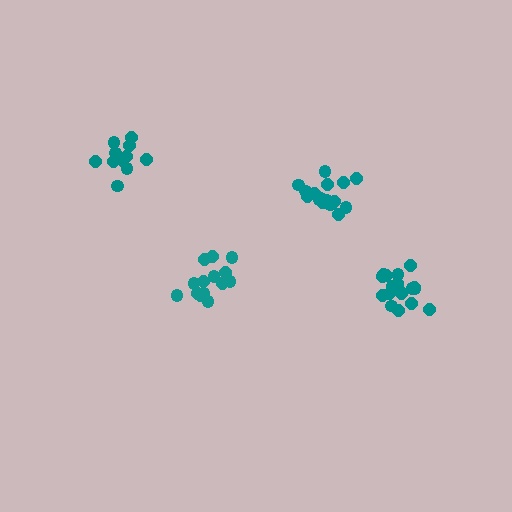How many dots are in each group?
Group 1: 17 dots, Group 2: 19 dots, Group 3: 14 dots, Group 4: 13 dots (63 total).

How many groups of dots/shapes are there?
There are 4 groups.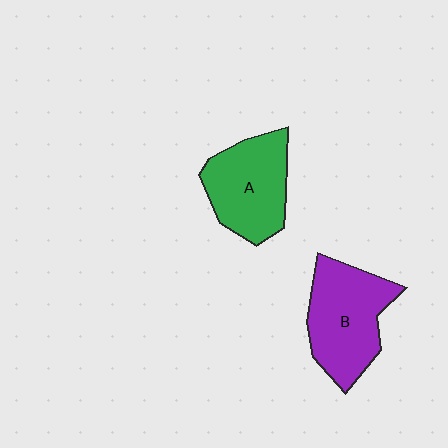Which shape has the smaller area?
Shape A (green).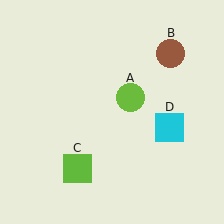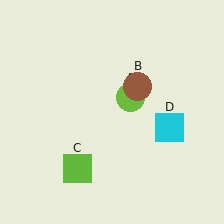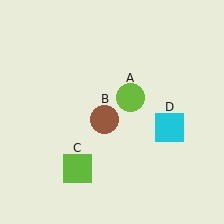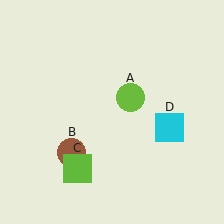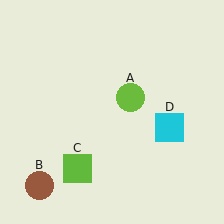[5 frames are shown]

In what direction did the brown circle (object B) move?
The brown circle (object B) moved down and to the left.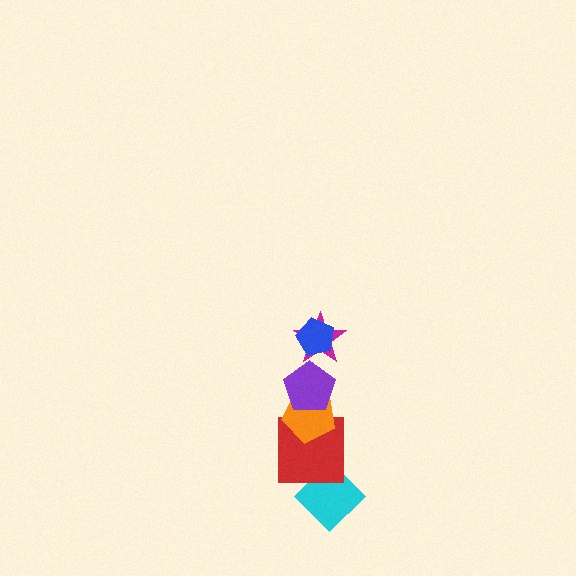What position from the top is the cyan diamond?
The cyan diamond is 6th from the top.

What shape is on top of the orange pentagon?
The purple pentagon is on top of the orange pentagon.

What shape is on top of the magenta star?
The blue pentagon is on top of the magenta star.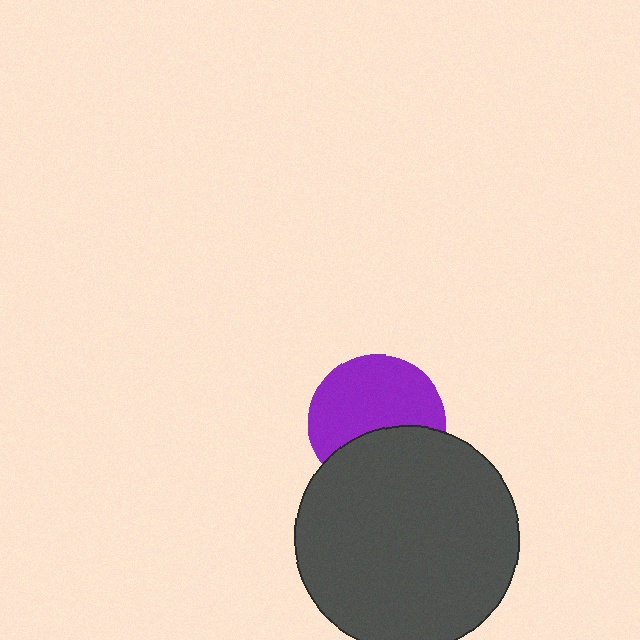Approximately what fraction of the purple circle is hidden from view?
Roughly 38% of the purple circle is hidden behind the dark gray circle.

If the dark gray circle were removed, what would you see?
You would see the complete purple circle.